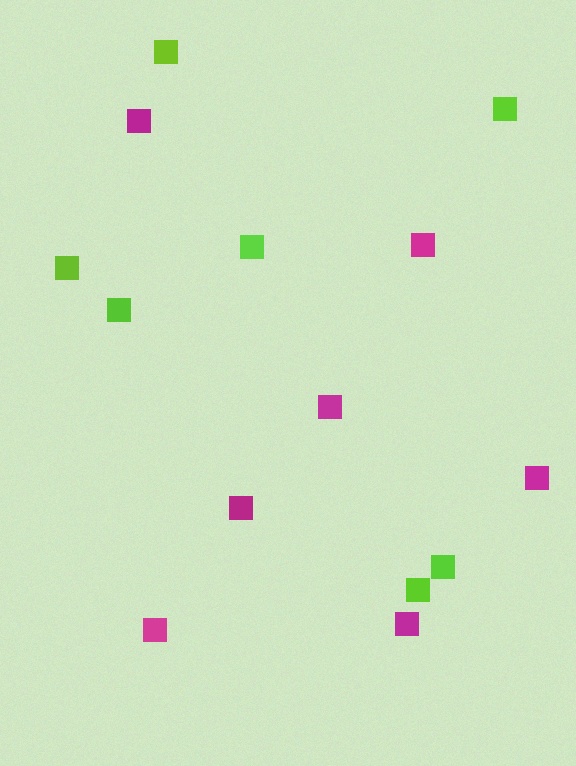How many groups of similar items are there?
There are 2 groups: one group of magenta squares (7) and one group of lime squares (7).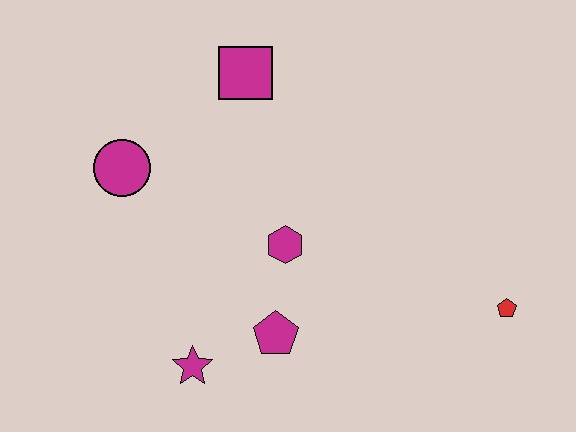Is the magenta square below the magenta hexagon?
No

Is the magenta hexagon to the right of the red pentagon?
No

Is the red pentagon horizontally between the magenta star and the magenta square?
No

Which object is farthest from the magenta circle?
The red pentagon is farthest from the magenta circle.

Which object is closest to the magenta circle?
The magenta square is closest to the magenta circle.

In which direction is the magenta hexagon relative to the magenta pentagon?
The magenta hexagon is above the magenta pentagon.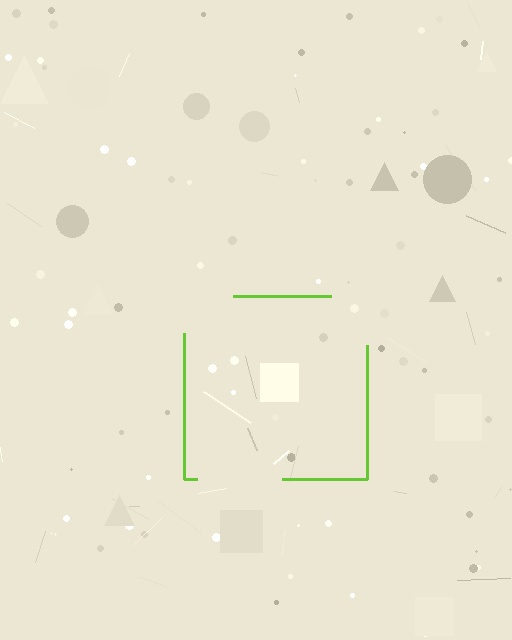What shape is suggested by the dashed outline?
The dashed outline suggests a square.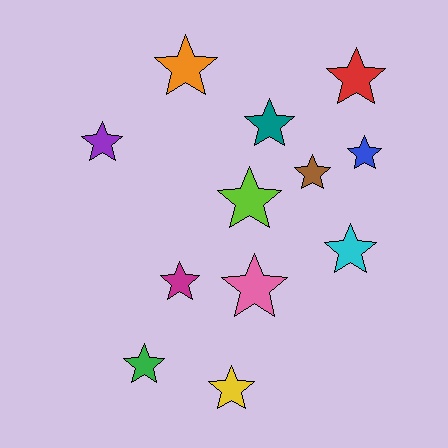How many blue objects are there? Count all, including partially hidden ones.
There is 1 blue object.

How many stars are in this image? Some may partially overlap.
There are 12 stars.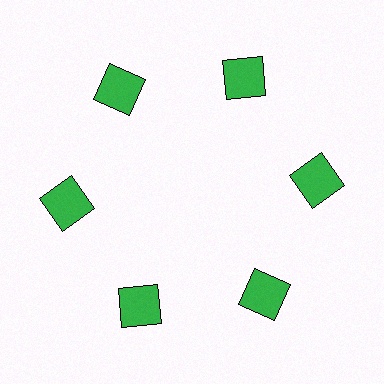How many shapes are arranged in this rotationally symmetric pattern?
There are 6 shapes, arranged in 6 groups of 1.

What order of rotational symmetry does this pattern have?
This pattern has 6-fold rotational symmetry.